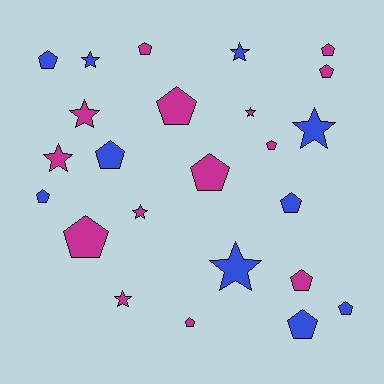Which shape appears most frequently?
Pentagon, with 15 objects.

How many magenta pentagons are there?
There are 9 magenta pentagons.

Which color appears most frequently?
Magenta, with 14 objects.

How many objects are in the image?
There are 24 objects.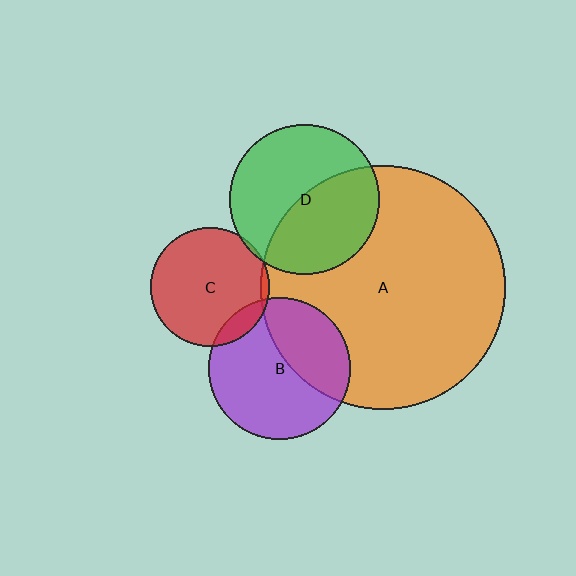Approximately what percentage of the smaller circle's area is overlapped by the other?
Approximately 10%.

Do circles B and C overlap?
Yes.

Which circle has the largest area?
Circle A (orange).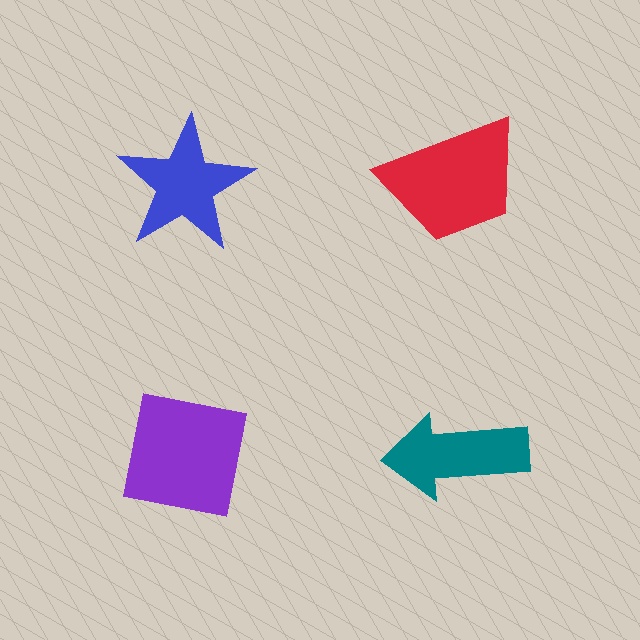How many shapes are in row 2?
2 shapes.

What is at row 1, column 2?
A red trapezoid.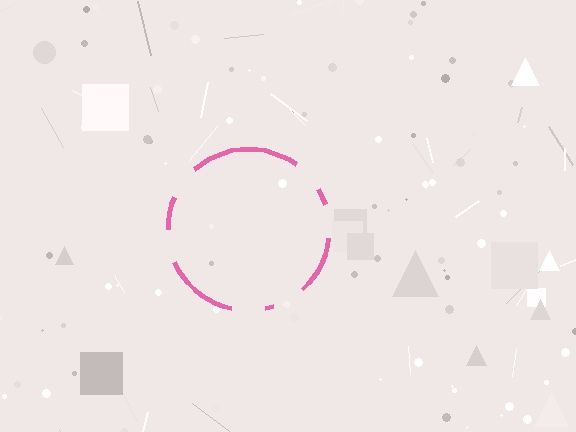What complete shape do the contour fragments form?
The contour fragments form a circle.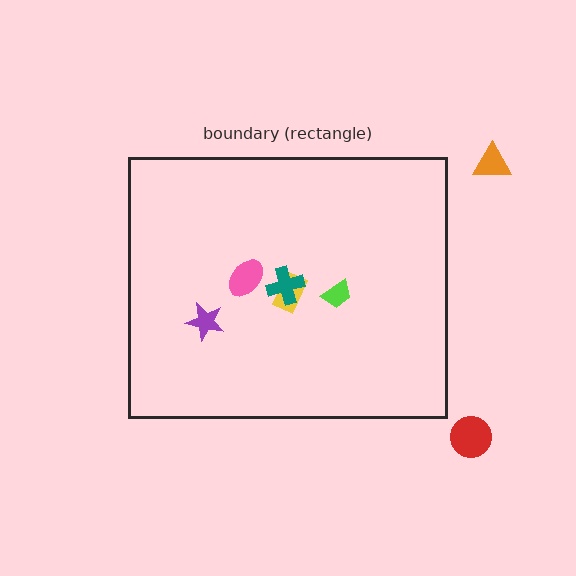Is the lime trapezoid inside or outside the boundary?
Inside.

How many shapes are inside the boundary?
5 inside, 2 outside.